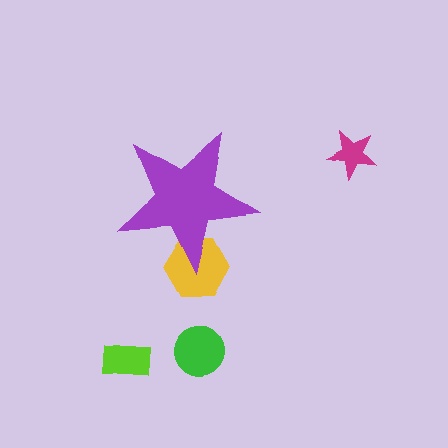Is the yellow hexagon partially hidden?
Yes, the yellow hexagon is partially hidden behind the purple star.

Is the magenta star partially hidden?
No, the magenta star is fully visible.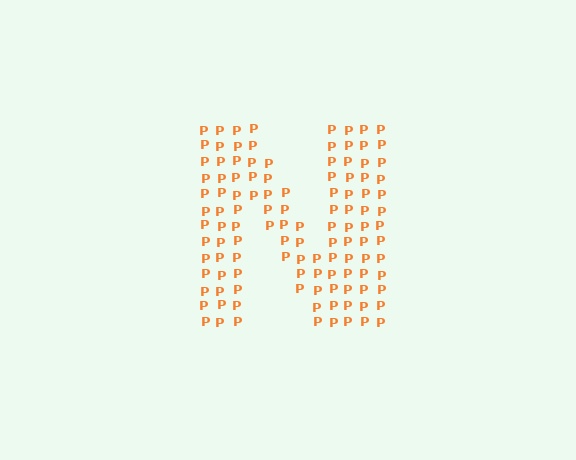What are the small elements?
The small elements are letter P's.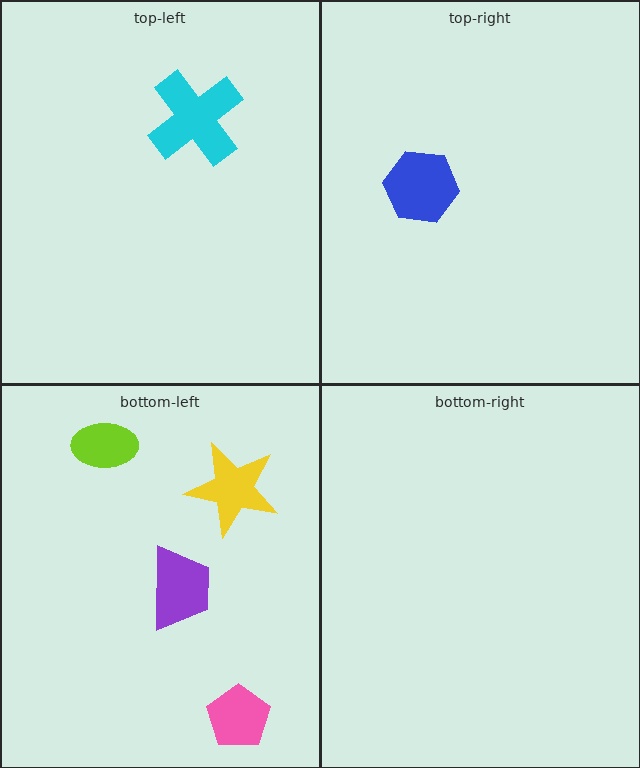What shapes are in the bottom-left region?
The pink pentagon, the lime ellipse, the yellow star, the purple trapezoid.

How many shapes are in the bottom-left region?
4.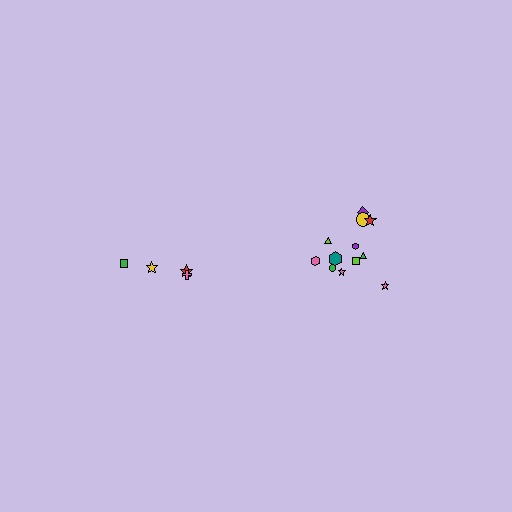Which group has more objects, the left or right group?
The right group.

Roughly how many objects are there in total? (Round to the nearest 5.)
Roughly 15 objects in total.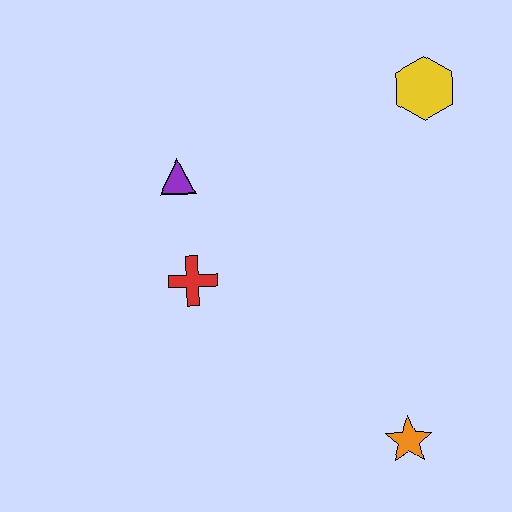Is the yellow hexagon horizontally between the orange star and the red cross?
No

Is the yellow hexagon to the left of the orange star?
No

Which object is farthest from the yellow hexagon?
The orange star is farthest from the yellow hexagon.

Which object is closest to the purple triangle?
The red cross is closest to the purple triangle.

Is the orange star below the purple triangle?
Yes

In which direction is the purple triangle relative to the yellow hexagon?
The purple triangle is to the left of the yellow hexagon.